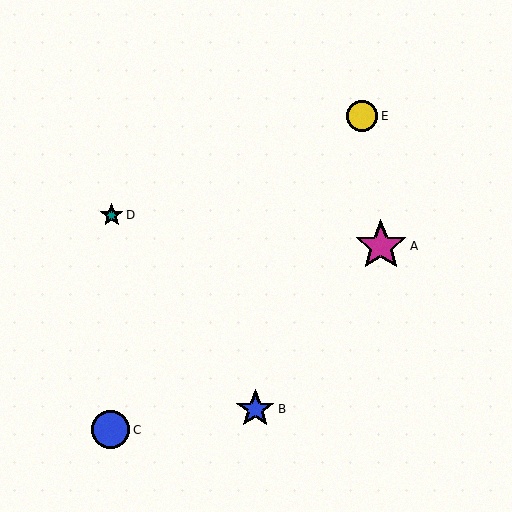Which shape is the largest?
The magenta star (labeled A) is the largest.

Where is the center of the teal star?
The center of the teal star is at (112, 215).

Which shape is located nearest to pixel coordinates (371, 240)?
The magenta star (labeled A) at (381, 246) is nearest to that location.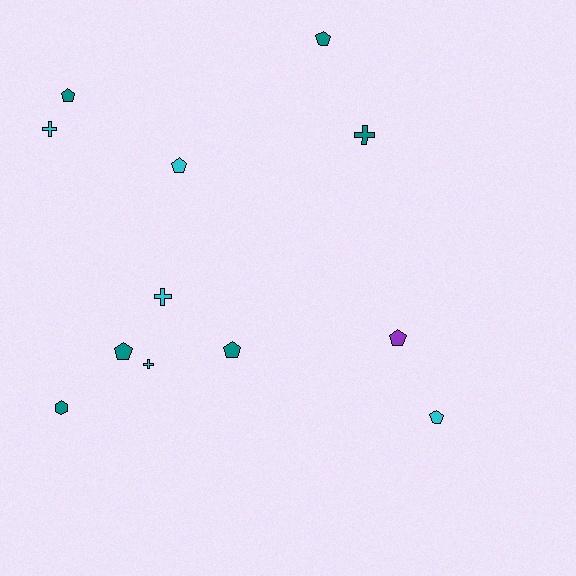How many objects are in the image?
There are 12 objects.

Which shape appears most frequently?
Pentagon, with 7 objects.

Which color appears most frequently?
Teal, with 6 objects.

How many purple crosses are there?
There are no purple crosses.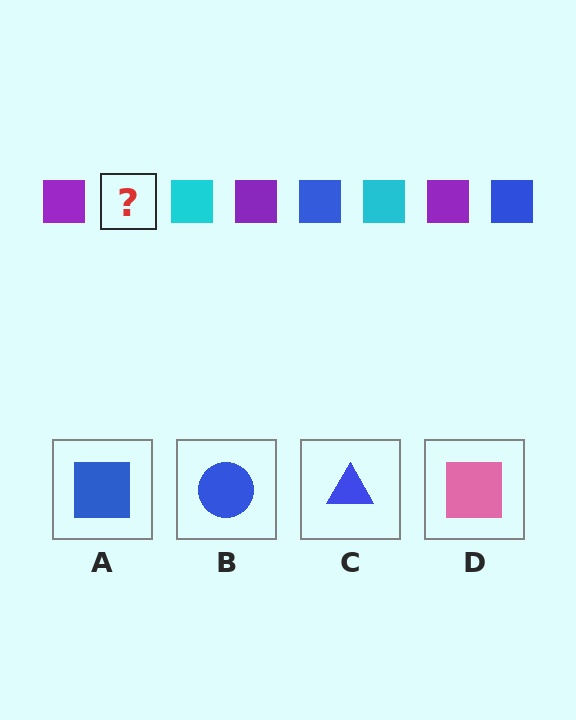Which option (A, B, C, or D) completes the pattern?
A.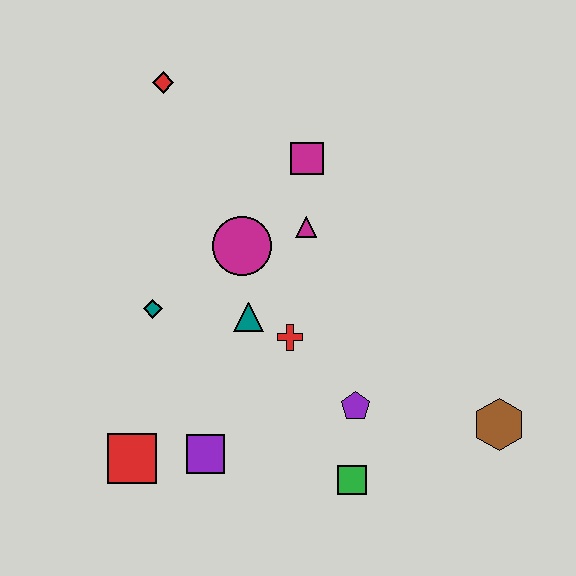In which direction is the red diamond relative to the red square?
The red diamond is above the red square.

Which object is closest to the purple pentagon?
The green square is closest to the purple pentagon.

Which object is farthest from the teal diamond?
The brown hexagon is farthest from the teal diamond.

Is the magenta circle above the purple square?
Yes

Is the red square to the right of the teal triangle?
No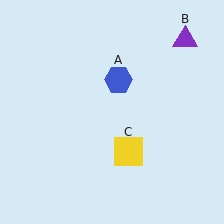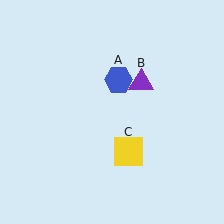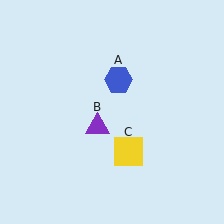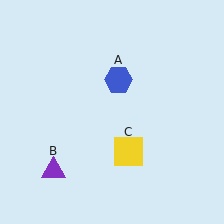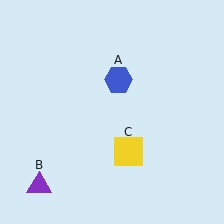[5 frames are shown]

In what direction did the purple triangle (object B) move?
The purple triangle (object B) moved down and to the left.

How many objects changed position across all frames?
1 object changed position: purple triangle (object B).